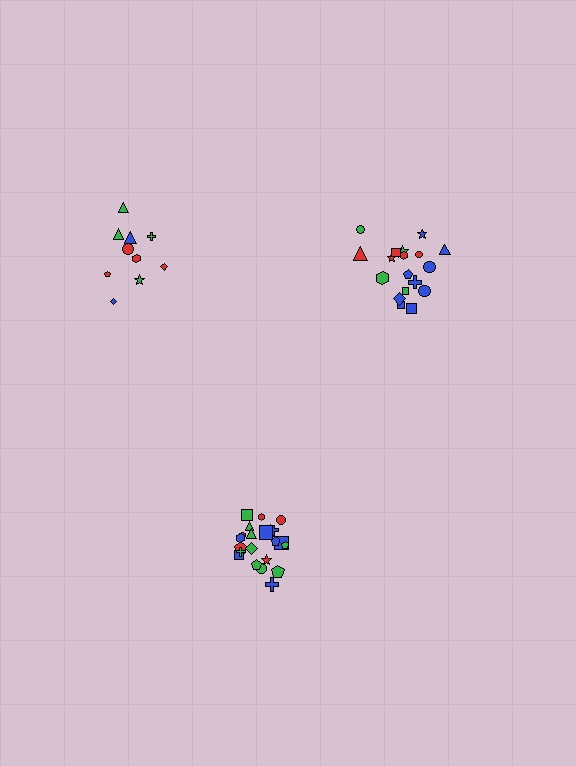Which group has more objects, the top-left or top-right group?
The top-right group.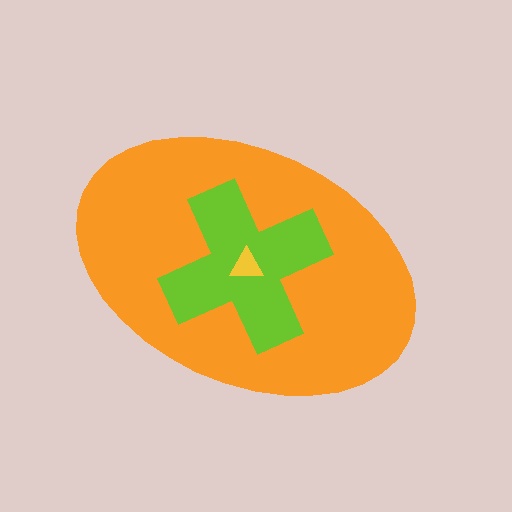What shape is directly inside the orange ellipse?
The lime cross.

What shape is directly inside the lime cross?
The yellow triangle.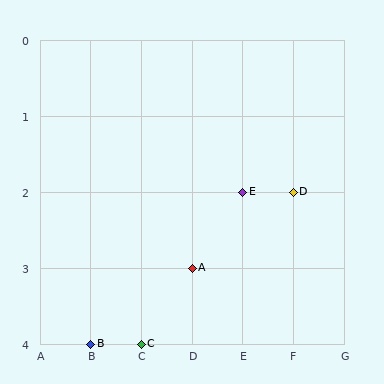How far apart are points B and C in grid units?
Points B and C are 1 column apart.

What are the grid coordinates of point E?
Point E is at grid coordinates (E, 2).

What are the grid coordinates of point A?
Point A is at grid coordinates (D, 3).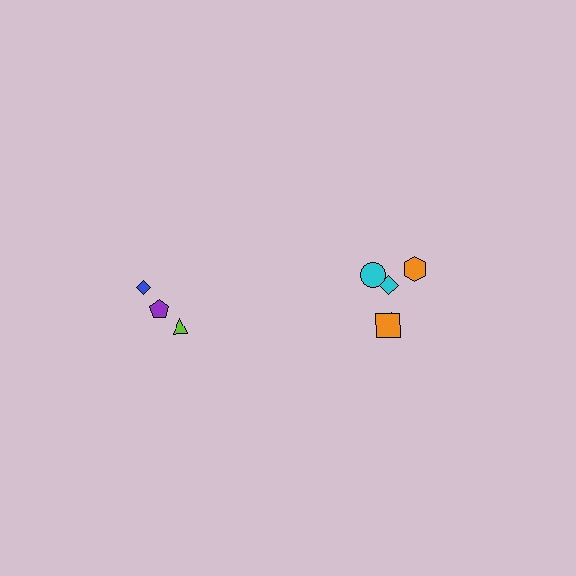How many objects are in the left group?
There are 3 objects.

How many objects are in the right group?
There are 5 objects.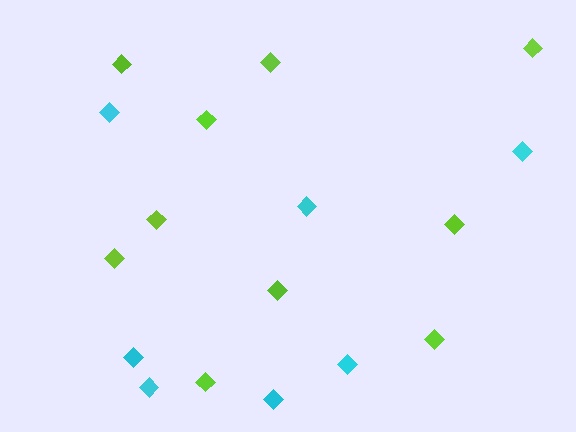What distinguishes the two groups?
There are 2 groups: one group of cyan diamonds (7) and one group of lime diamonds (10).